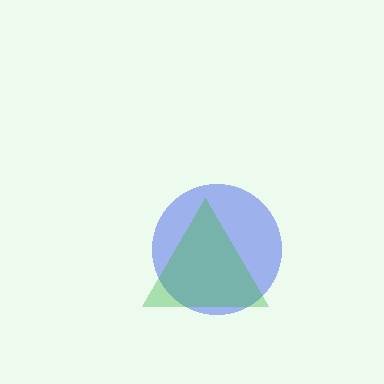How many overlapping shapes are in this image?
There are 2 overlapping shapes in the image.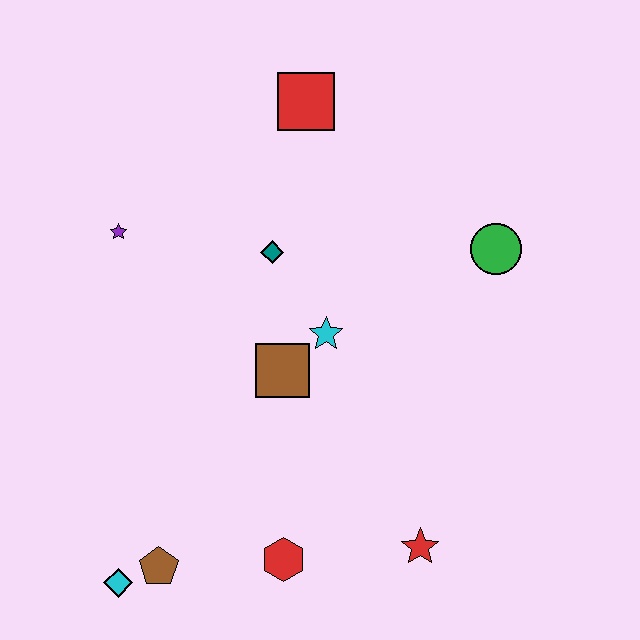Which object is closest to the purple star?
The teal diamond is closest to the purple star.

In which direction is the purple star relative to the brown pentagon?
The purple star is above the brown pentagon.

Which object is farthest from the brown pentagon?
The red square is farthest from the brown pentagon.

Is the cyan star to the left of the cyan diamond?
No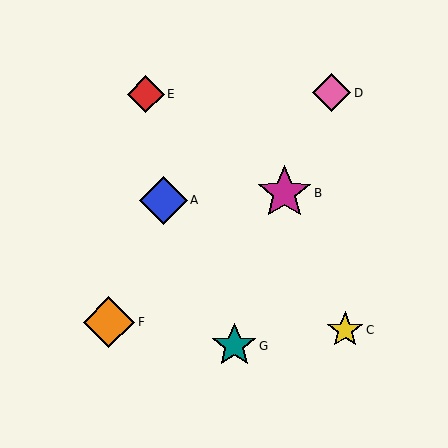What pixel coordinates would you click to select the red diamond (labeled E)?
Click at (146, 94) to select the red diamond E.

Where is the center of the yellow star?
The center of the yellow star is at (345, 330).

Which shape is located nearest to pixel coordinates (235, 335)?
The teal star (labeled G) at (234, 346) is nearest to that location.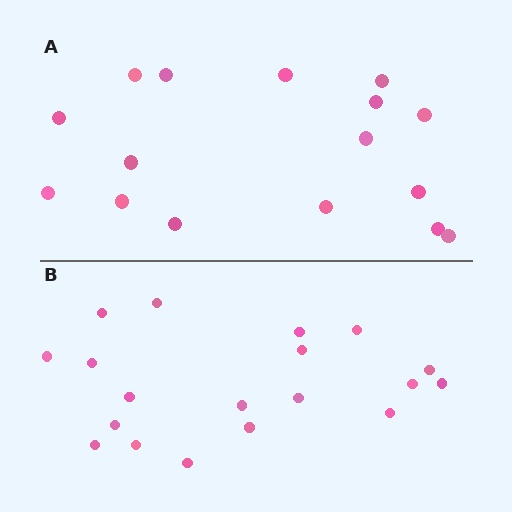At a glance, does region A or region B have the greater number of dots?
Region B (the bottom region) has more dots.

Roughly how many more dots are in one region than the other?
Region B has just a few more — roughly 2 or 3 more dots than region A.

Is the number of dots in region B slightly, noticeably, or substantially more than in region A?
Region B has only slightly more — the two regions are fairly close. The ratio is roughly 1.2 to 1.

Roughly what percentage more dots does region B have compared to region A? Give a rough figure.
About 20% more.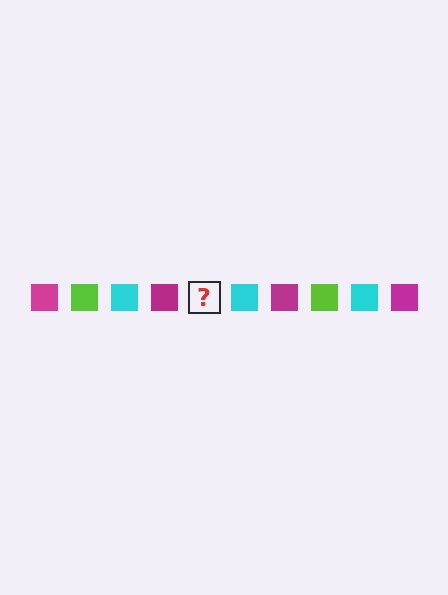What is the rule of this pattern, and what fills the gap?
The rule is that the pattern cycles through magenta, lime, cyan squares. The gap should be filled with a lime square.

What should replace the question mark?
The question mark should be replaced with a lime square.